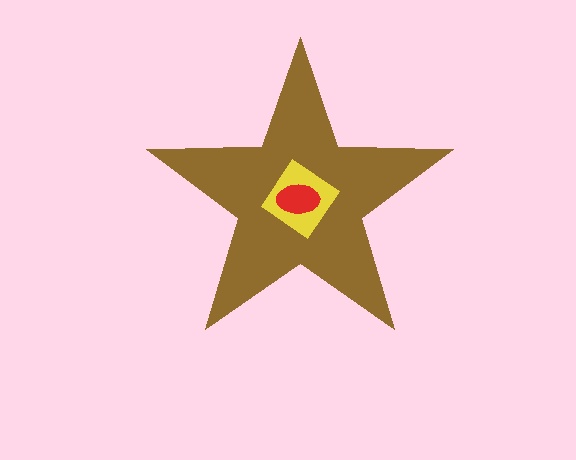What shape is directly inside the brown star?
The yellow diamond.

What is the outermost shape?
The brown star.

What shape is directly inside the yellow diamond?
The red ellipse.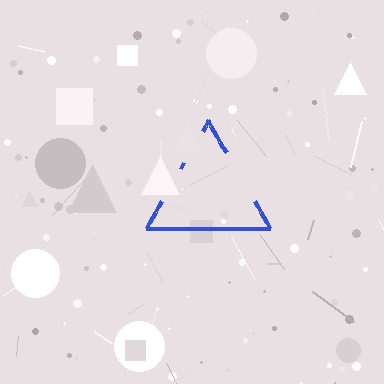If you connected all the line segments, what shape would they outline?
They would outline a triangle.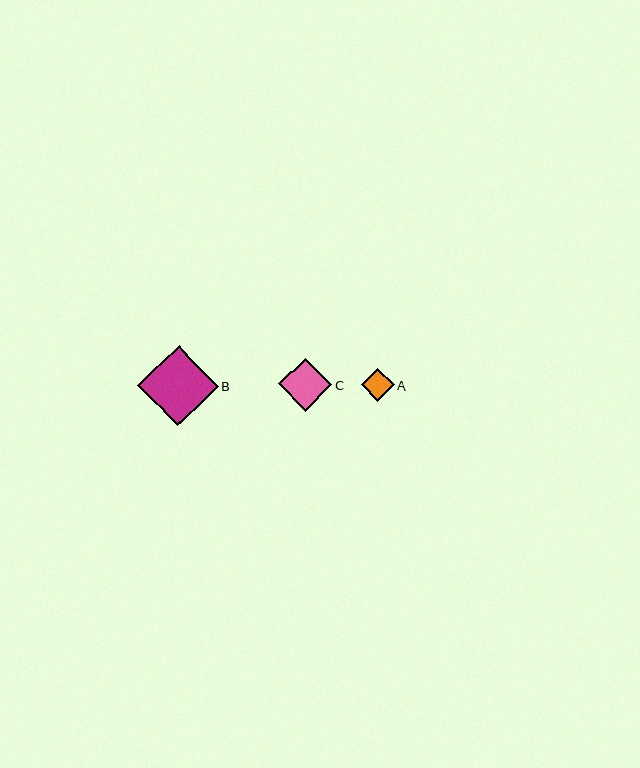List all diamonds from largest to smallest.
From largest to smallest: B, C, A.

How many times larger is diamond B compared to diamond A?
Diamond B is approximately 2.5 times the size of diamond A.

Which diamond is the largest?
Diamond B is the largest with a size of approximately 80 pixels.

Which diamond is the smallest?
Diamond A is the smallest with a size of approximately 33 pixels.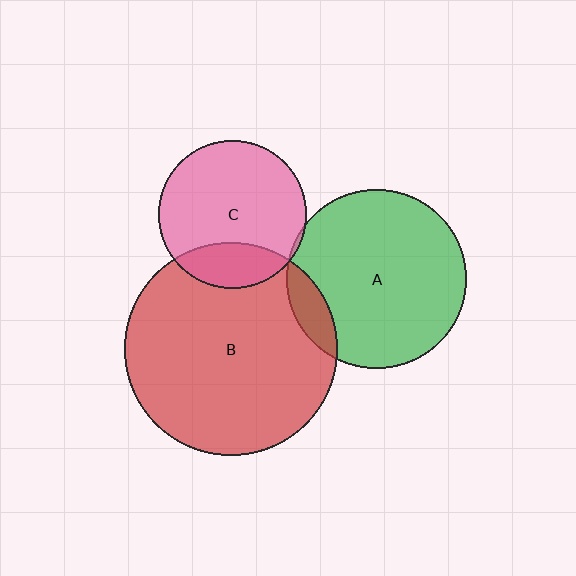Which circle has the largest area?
Circle B (red).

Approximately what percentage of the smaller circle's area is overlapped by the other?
Approximately 10%.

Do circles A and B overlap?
Yes.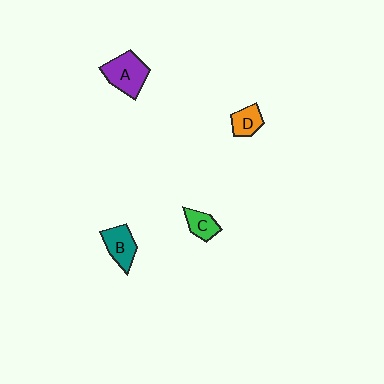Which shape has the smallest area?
Shape C (green).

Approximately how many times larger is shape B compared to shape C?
Approximately 1.4 times.